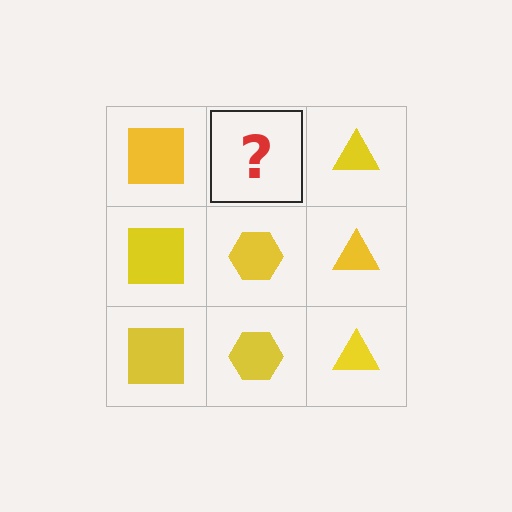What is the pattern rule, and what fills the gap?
The rule is that each column has a consistent shape. The gap should be filled with a yellow hexagon.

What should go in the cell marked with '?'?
The missing cell should contain a yellow hexagon.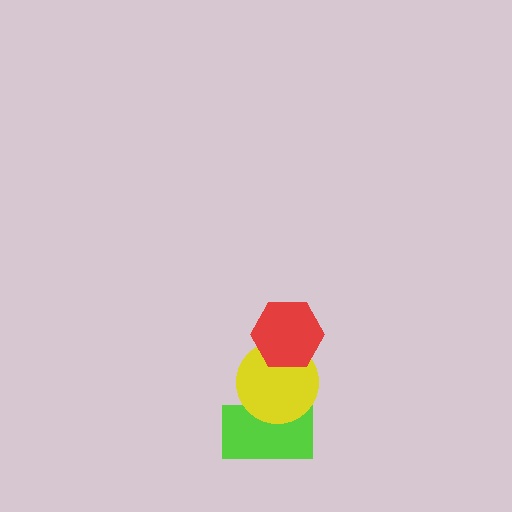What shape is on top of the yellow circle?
The red hexagon is on top of the yellow circle.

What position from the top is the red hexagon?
The red hexagon is 1st from the top.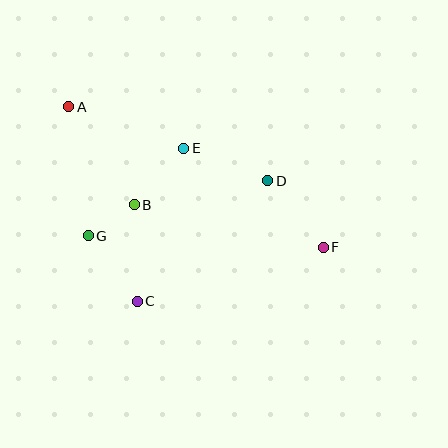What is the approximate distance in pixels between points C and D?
The distance between C and D is approximately 178 pixels.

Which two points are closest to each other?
Points B and G are closest to each other.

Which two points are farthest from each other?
Points A and F are farthest from each other.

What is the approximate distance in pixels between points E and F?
The distance between E and F is approximately 171 pixels.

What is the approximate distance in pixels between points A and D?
The distance between A and D is approximately 212 pixels.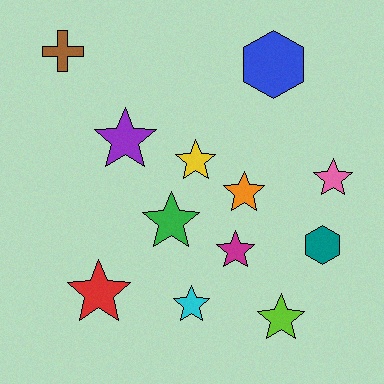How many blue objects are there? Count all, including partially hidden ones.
There is 1 blue object.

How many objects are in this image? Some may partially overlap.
There are 12 objects.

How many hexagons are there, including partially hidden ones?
There are 2 hexagons.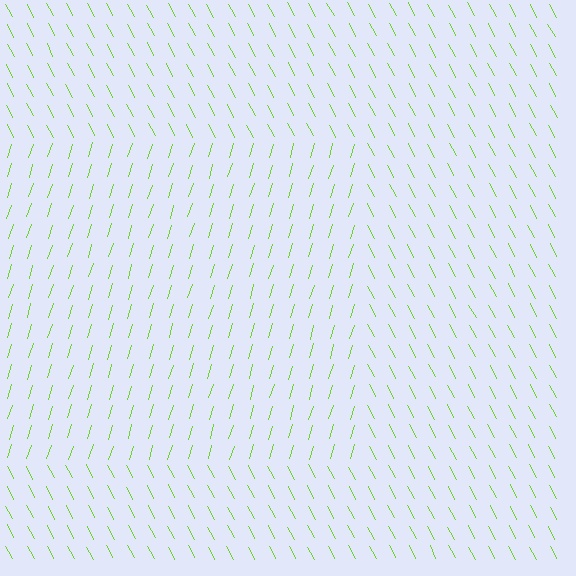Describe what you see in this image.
The image is filled with small lime line segments. A rectangle region in the image has lines oriented differently from the surrounding lines, creating a visible texture boundary.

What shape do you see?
I see a rectangle.